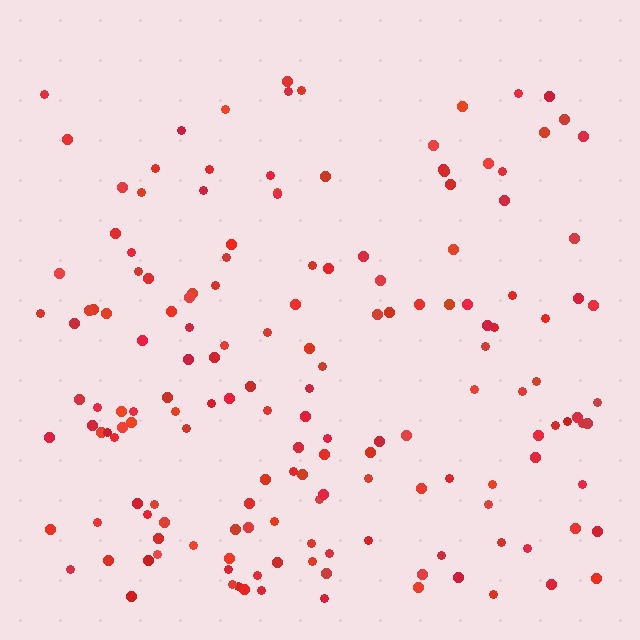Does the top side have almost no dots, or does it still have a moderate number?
Still a moderate number, just noticeably fewer than the bottom.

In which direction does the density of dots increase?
From top to bottom, with the bottom side densest.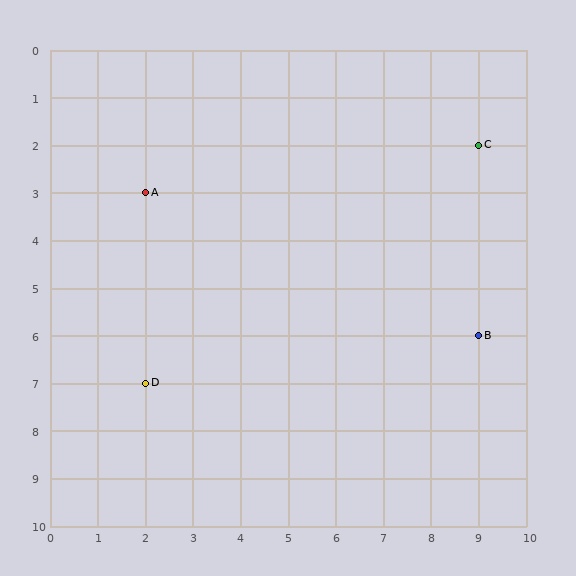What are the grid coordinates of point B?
Point B is at grid coordinates (9, 6).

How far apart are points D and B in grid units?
Points D and B are 7 columns and 1 row apart (about 7.1 grid units diagonally).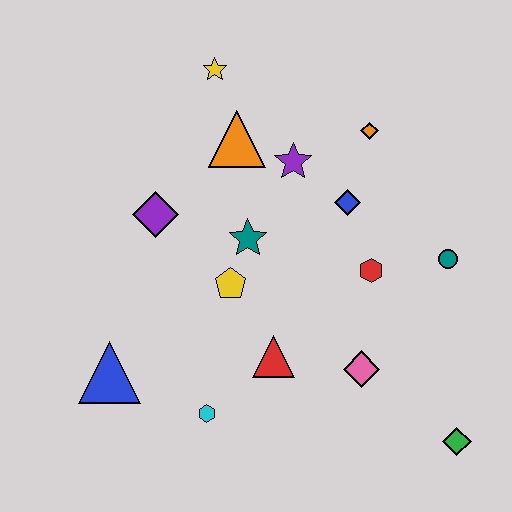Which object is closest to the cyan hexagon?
The red triangle is closest to the cyan hexagon.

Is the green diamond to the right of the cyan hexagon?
Yes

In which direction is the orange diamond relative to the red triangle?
The orange diamond is above the red triangle.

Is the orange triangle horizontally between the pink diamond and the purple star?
No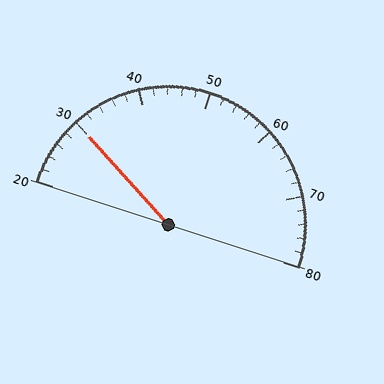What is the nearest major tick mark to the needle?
The nearest major tick mark is 30.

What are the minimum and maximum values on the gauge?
The gauge ranges from 20 to 80.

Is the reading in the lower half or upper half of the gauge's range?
The reading is in the lower half of the range (20 to 80).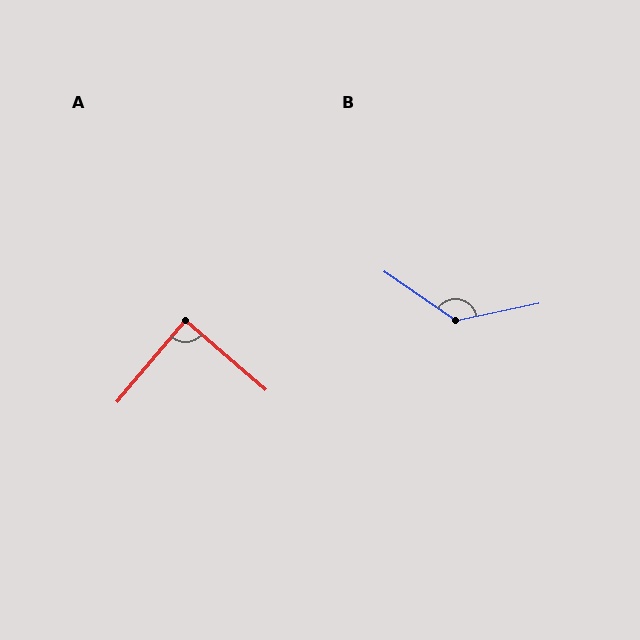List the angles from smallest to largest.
A (89°), B (133°).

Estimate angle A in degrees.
Approximately 89 degrees.